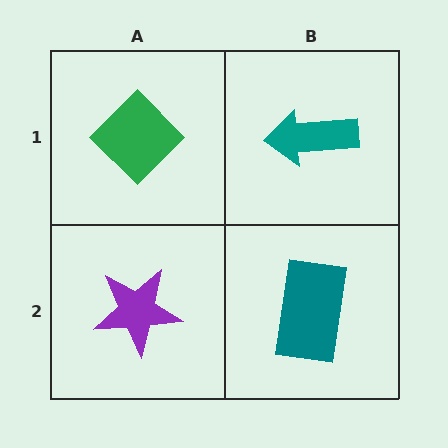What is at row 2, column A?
A purple star.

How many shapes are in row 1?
2 shapes.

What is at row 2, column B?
A teal rectangle.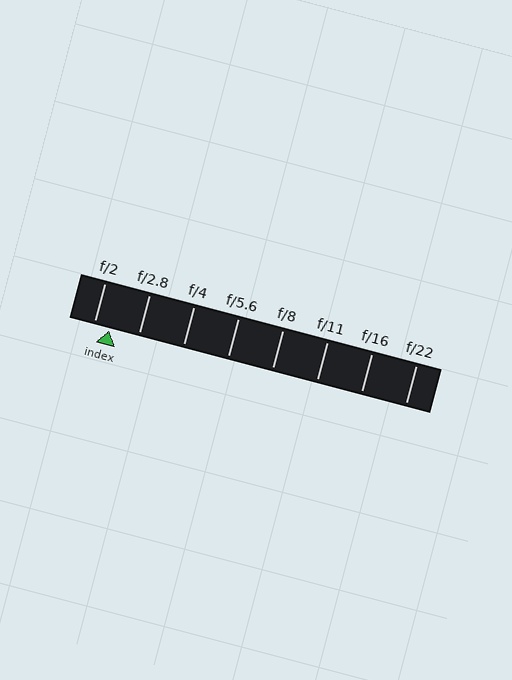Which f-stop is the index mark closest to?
The index mark is closest to f/2.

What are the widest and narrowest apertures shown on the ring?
The widest aperture shown is f/2 and the narrowest is f/22.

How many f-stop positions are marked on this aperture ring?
There are 8 f-stop positions marked.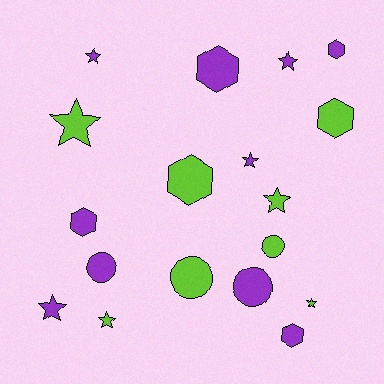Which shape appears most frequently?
Star, with 8 objects.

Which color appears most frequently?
Purple, with 10 objects.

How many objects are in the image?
There are 18 objects.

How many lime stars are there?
There are 4 lime stars.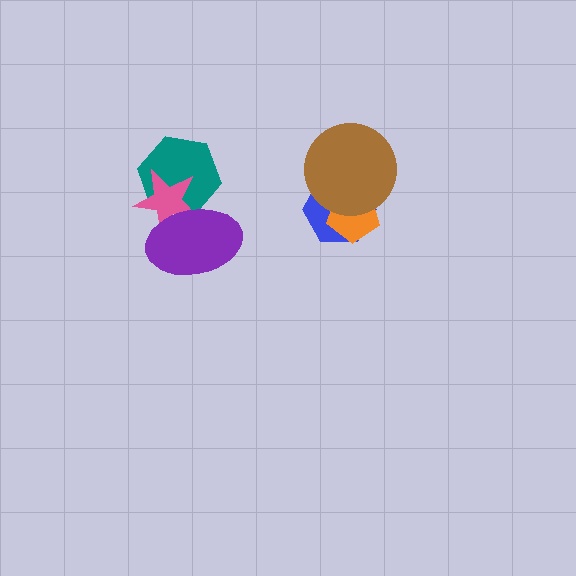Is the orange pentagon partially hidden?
Yes, it is partially covered by another shape.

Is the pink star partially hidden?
Yes, it is partially covered by another shape.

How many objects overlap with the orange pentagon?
2 objects overlap with the orange pentagon.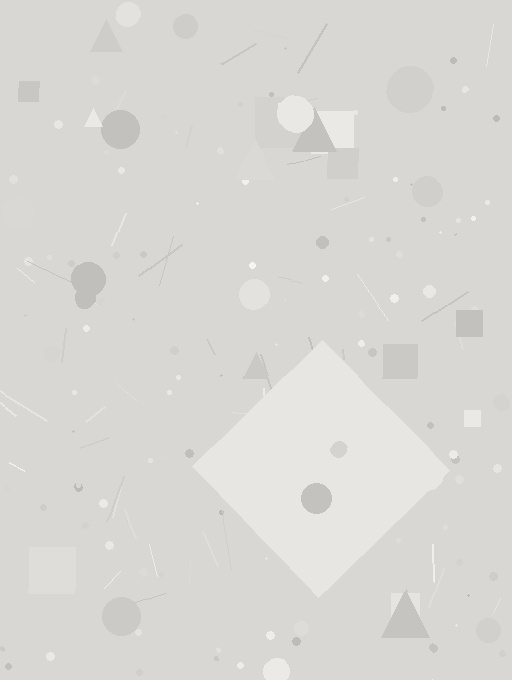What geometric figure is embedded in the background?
A diamond is embedded in the background.